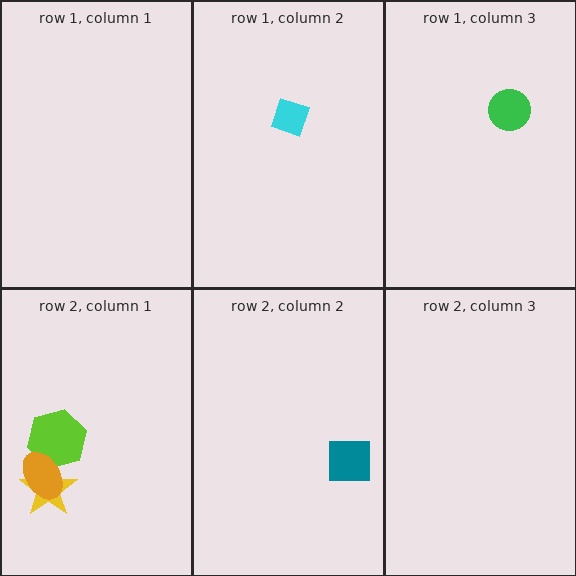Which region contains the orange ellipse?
The row 2, column 1 region.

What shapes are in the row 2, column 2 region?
The teal square.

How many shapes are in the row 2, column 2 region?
1.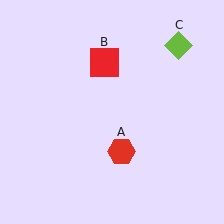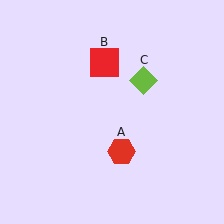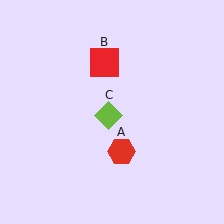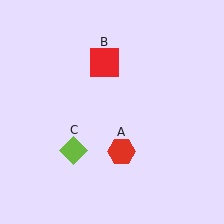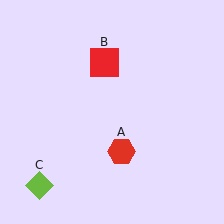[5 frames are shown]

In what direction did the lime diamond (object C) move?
The lime diamond (object C) moved down and to the left.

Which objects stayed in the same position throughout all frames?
Red hexagon (object A) and red square (object B) remained stationary.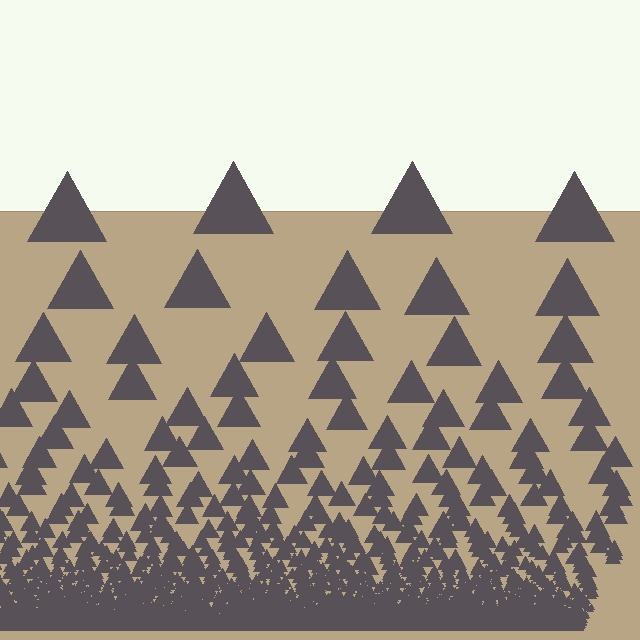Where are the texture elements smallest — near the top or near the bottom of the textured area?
Near the bottom.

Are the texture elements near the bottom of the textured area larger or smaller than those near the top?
Smaller. The gradient is inverted — elements near the bottom are smaller and denser.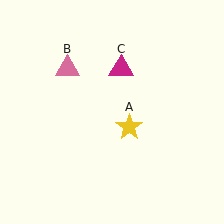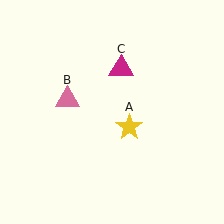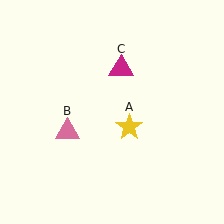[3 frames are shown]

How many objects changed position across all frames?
1 object changed position: pink triangle (object B).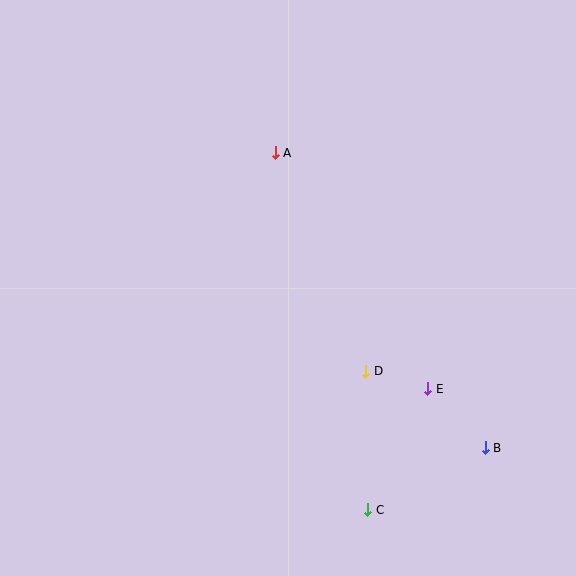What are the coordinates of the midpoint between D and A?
The midpoint between D and A is at (321, 262).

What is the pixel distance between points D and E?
The distance between D and E is 64 pixels.